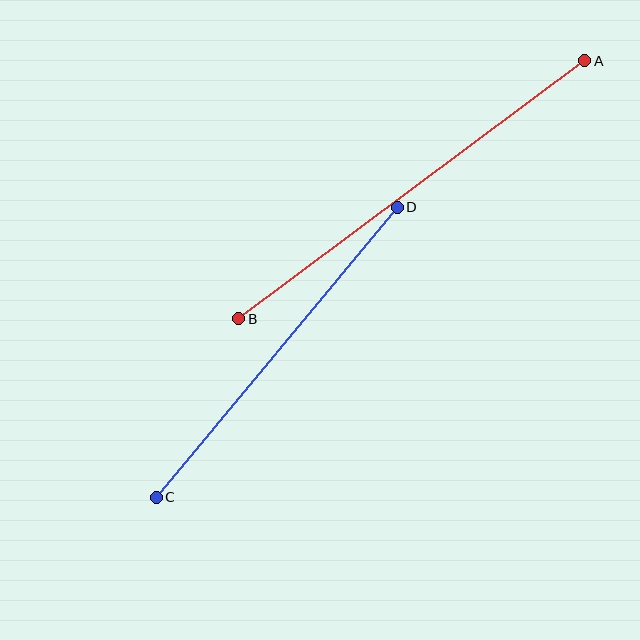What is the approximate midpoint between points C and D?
The midpoint is at approximately (277, 352) pixels.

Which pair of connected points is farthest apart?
Points A and B are farthest apart.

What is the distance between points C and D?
The distance is approximately 377 pixels.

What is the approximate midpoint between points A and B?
The midpoint is at approximately (412, 190) pixels.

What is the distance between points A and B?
The distance is approximately 432 pixels.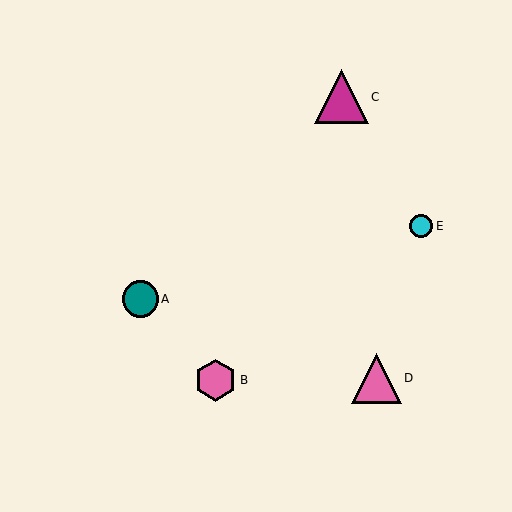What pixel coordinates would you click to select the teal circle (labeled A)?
Click at (140, 299) to select the teal circle A.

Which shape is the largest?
The magenta triangle (labeled C) is the largest.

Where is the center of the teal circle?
The center of the teal circle is at (140, 299).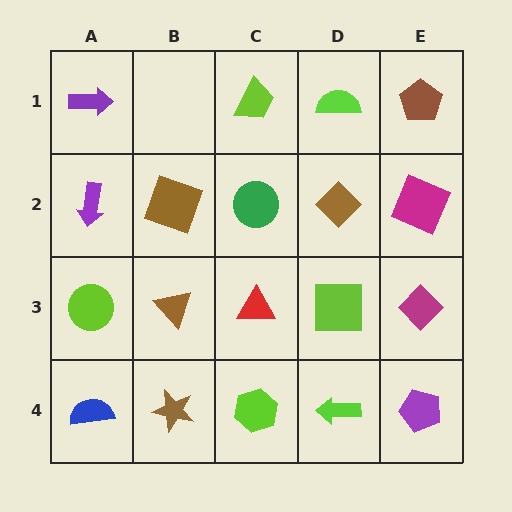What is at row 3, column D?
A lime square.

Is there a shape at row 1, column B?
No, that cell is empty.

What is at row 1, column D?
A lime semicircle.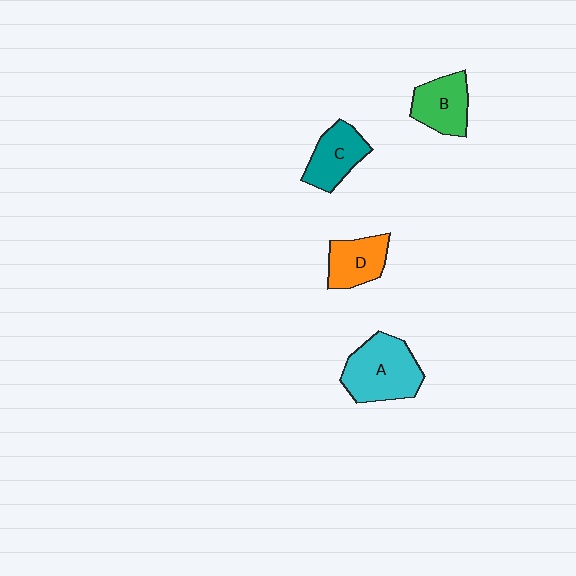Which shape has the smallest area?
Shape D (orange).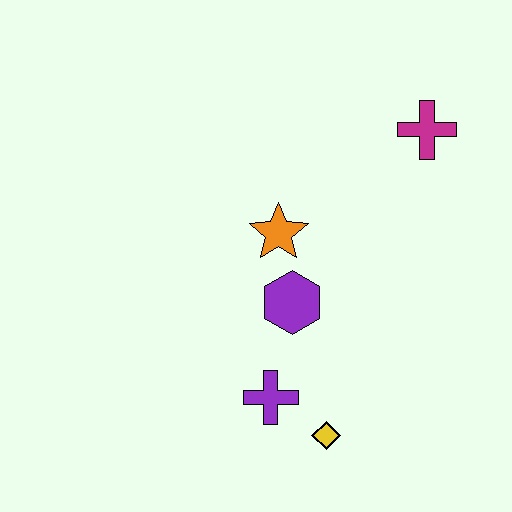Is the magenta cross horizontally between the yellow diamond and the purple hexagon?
No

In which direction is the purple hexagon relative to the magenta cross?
The purple hexagon is below the magenta cross.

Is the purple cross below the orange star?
Yes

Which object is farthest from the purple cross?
The magenta cross is farthest from the purple cross.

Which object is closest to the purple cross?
The yellow diamond is closest to the purple cross.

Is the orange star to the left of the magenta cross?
Yes